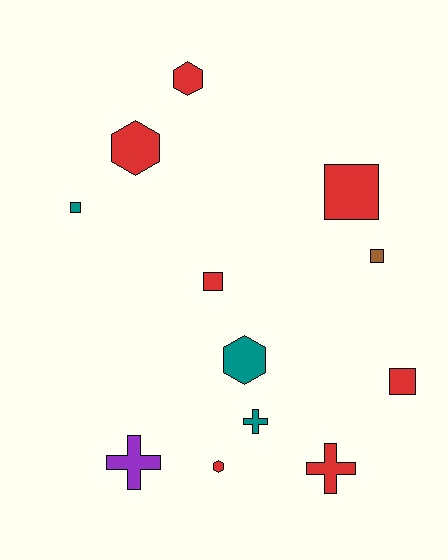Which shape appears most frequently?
Square, with 5 objects.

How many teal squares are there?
There is 1 teal square.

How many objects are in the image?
There are 12 objects.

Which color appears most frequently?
Red, with 7 objects.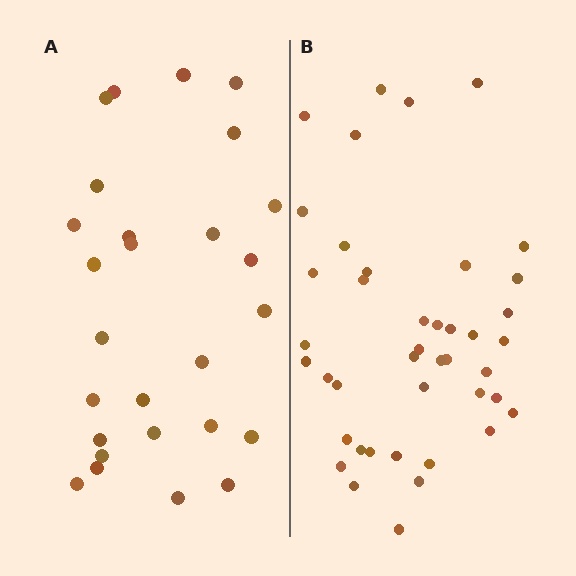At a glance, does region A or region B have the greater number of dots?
Region B (the right region) has more dots.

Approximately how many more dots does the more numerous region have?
Region B has approximately 15 more dots than region A.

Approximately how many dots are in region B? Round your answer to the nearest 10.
About 40 dots. (The exact count is 42, which rounds to 40.)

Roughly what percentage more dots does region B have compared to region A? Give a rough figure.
About 55% more.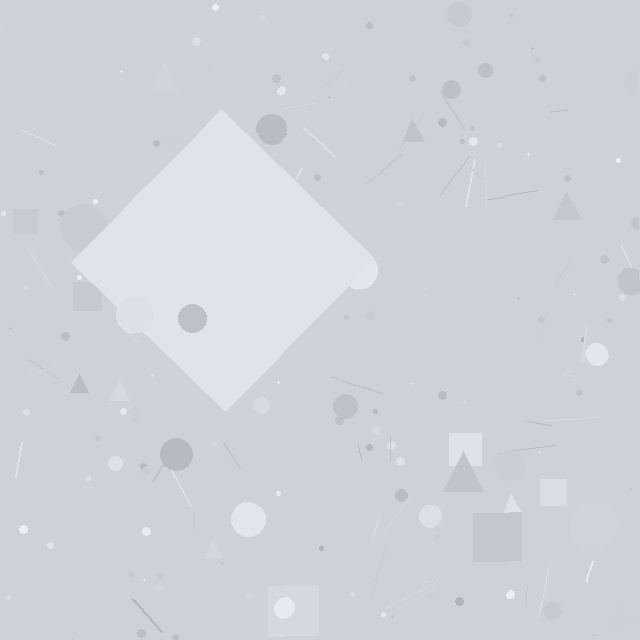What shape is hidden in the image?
A diamond is hidden in the image.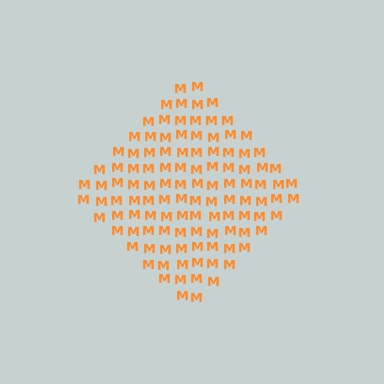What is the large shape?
The large shape is a diamond.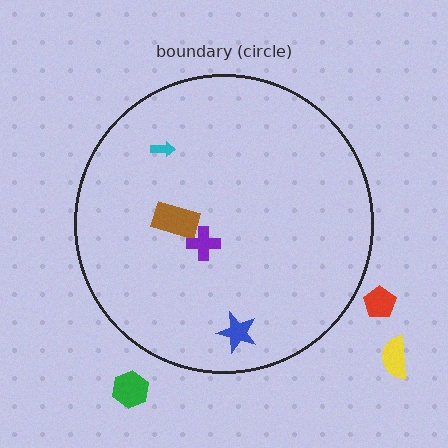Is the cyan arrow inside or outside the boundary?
Inside.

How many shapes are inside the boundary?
4 inside, 3 outside.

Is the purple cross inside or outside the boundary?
Inside.